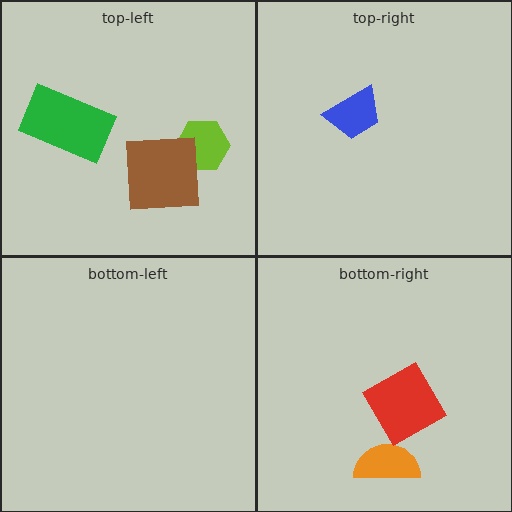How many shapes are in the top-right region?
1.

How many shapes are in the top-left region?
3.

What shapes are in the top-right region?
The blue trapezoid.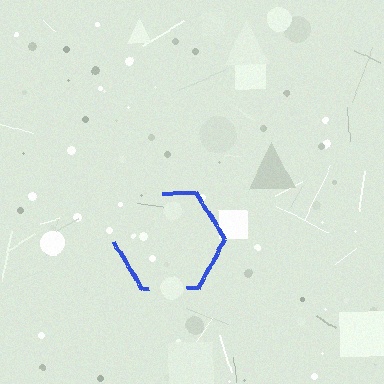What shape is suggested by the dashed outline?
The dashed outline suggests a hexagon.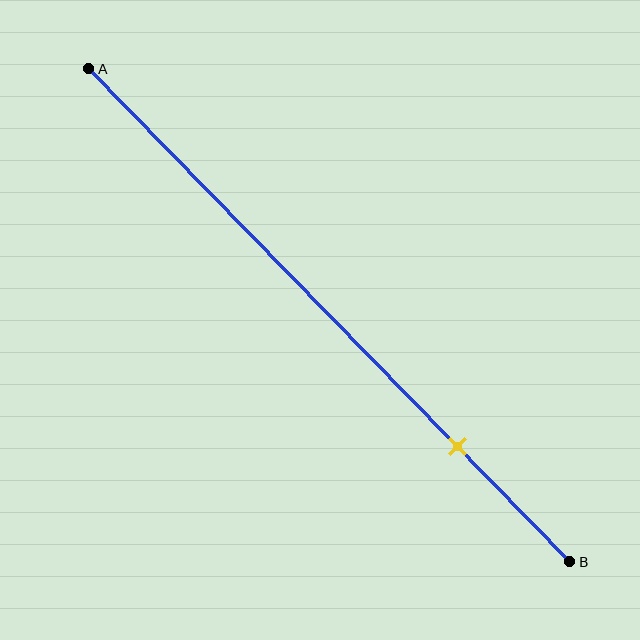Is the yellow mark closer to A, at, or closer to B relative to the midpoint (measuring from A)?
The yellow mark is closer to point B than the midpoint of segment AB.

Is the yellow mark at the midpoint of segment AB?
No, the mark is at about 75% from A, not at the 50% midpoint.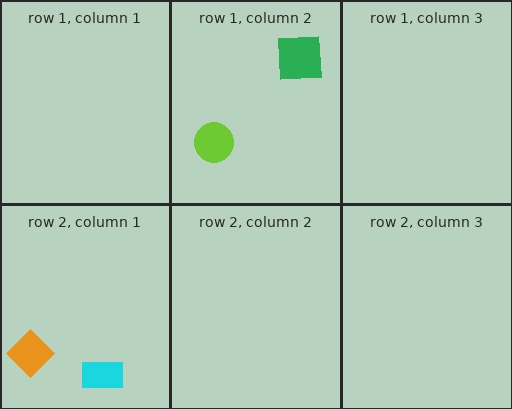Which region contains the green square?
The row 1, column 2 region.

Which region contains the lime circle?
The row 1, column 2 region.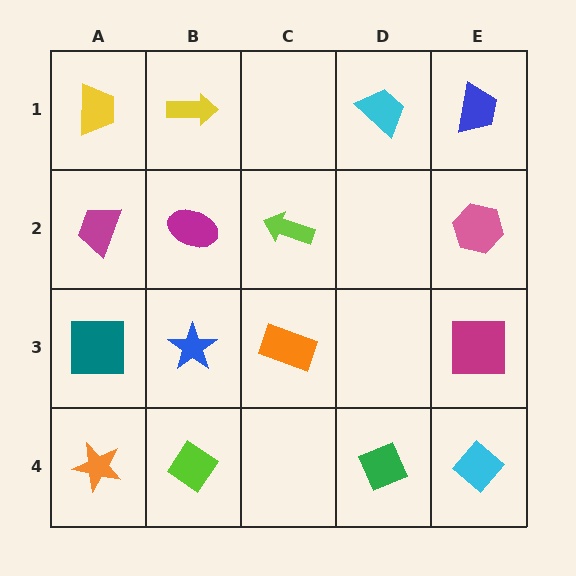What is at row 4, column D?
A green diamond.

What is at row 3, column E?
A magenta square.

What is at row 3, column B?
A blue star.